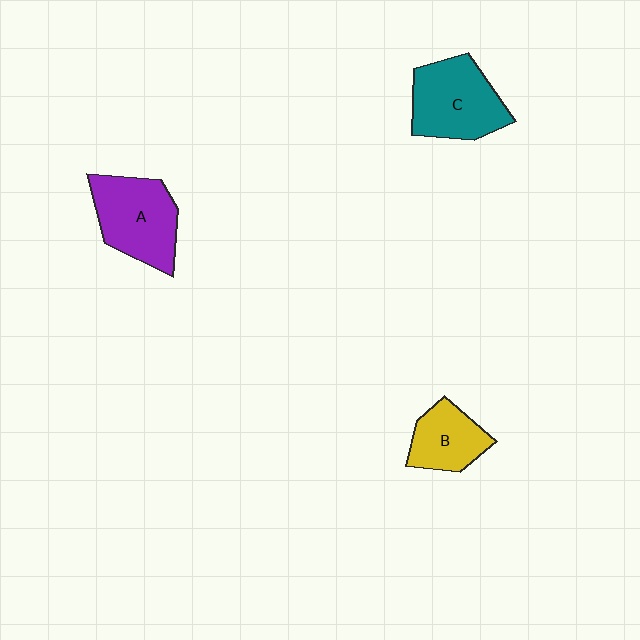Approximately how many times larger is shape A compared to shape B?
Approximately 1.5 times.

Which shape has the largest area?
Shape C (teal).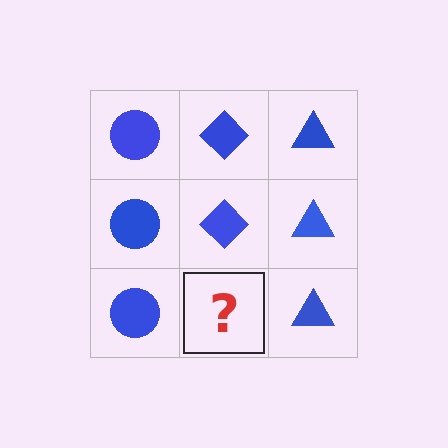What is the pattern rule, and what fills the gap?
The rule is that each column has a consistent shape. The gap should be filled with a blue diamond.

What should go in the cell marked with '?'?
The missing cell should contain a blue diamond.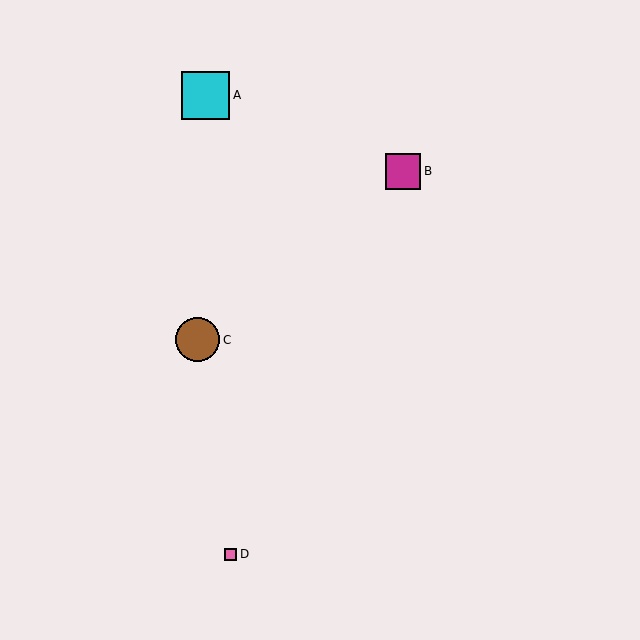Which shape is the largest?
The cyan square (labeled A) is the largest.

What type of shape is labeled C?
Shape C is a brown circle.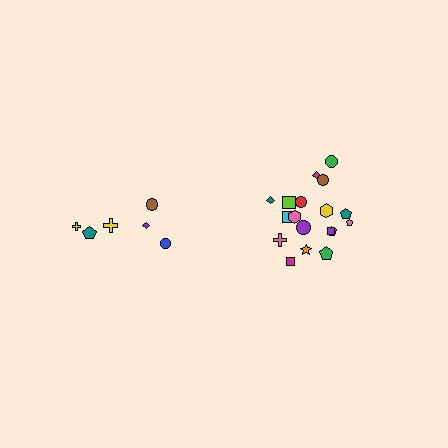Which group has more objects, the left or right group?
The right group.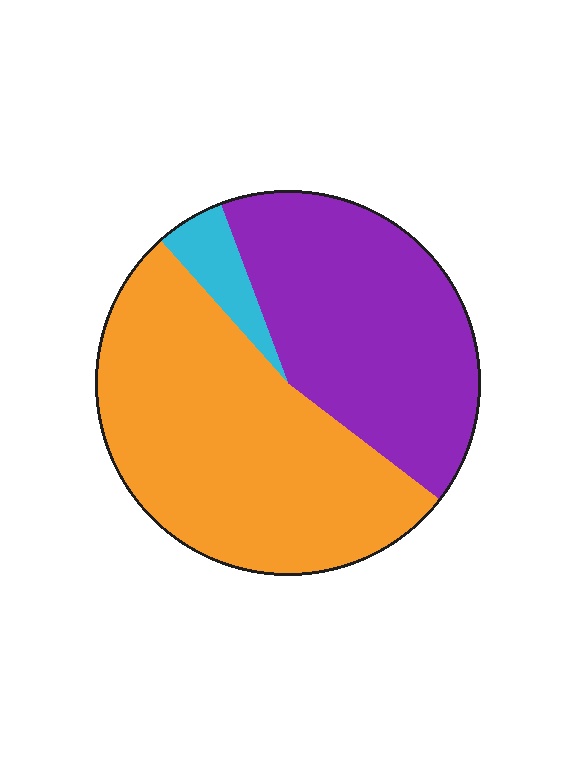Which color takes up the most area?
Orange, at roughly 55%.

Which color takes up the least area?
Cyan, at roughly 5%.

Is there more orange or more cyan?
Orange.